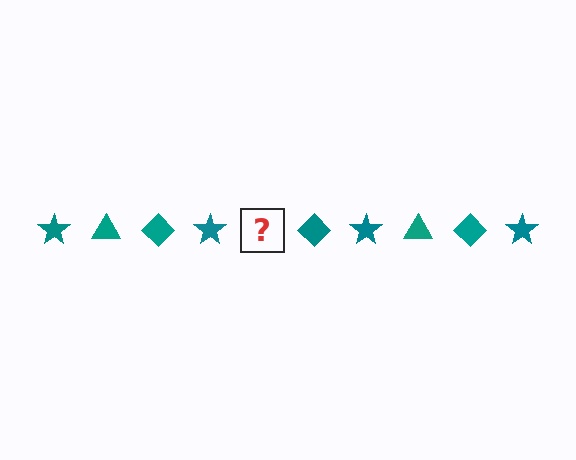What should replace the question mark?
The question mark should be replaced with a teal triangle.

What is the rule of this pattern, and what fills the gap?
The rule is that the pattern cycles through star, triangle, diamond shapes in teal. The gap should be filled with a teal triangle.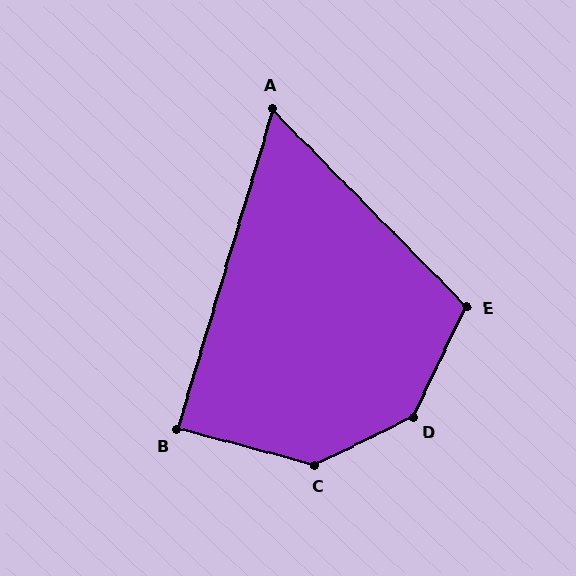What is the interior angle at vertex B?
Approximately 88 degrees (approximately right).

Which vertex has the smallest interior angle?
A, at approximately 61 degrees.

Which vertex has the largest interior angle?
D, at approximately 142 degrees.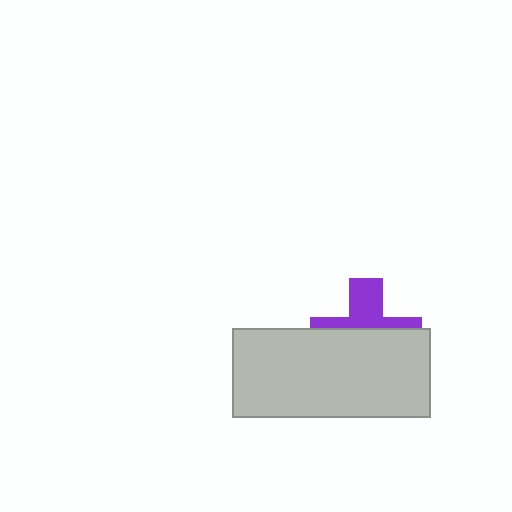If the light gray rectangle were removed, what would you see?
You would see the complete purple cross.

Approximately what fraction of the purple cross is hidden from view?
Roughly 62% of the purple cross is hidden behind the light gray rectangle.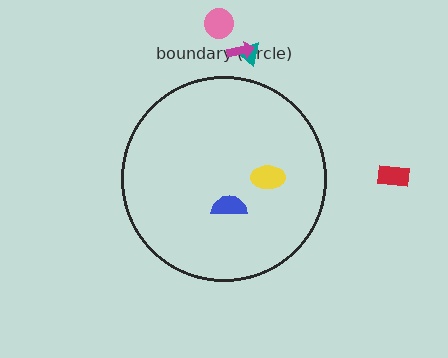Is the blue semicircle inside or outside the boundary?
Inside.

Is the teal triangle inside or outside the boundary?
Outside.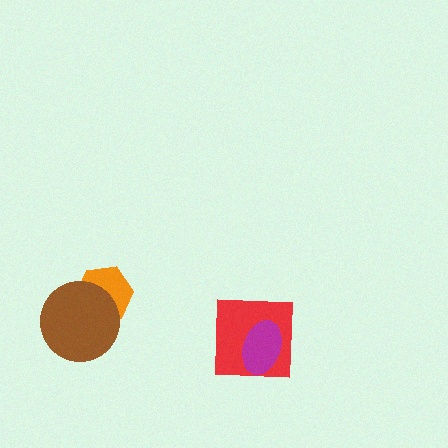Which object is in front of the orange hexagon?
The brown circle is in front of the orange hexagon.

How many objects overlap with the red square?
1 object overlaps with the red square.